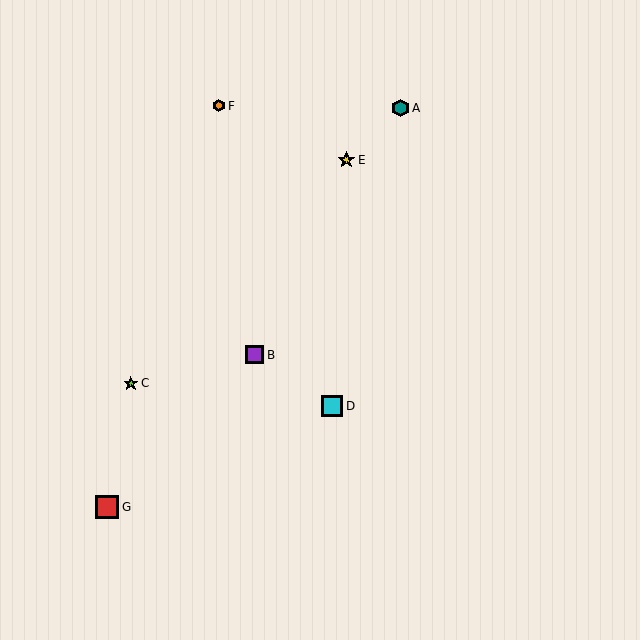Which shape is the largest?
The red square (labeled G) is the largest.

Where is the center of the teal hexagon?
The center of the teal hexagon is at (400, 108).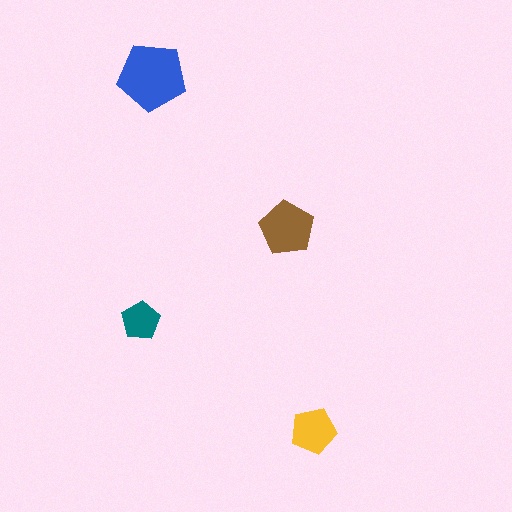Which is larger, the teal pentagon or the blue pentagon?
The blue one.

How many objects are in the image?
There are 4 objects in the image.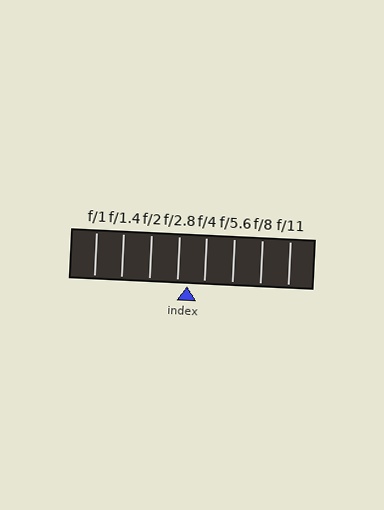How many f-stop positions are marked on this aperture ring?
There are 8 f-stop positions marked.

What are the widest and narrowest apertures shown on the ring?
The widest aperture shown is f/1 and the narrowest is f/11.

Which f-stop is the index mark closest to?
The index mark is closest to f/2.8.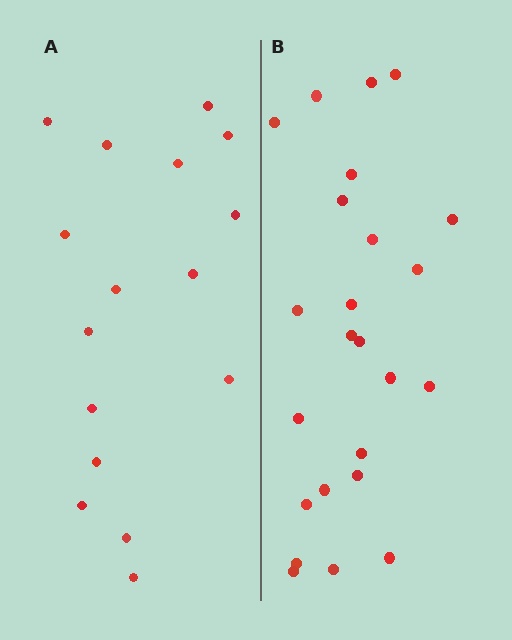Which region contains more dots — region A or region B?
Region B (the right region) has more dots.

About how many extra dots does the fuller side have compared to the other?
Region B has roughly 8 or so more dots than region A.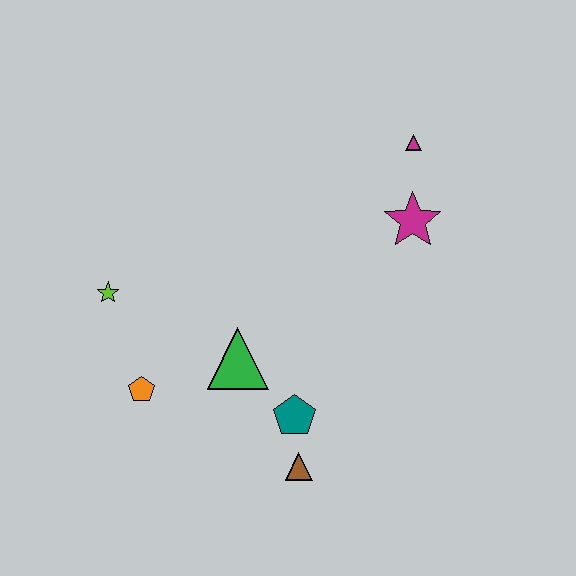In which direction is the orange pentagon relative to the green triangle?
The orange pentagon is to the left of the green triangle.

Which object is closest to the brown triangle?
The teal pentagon is closest to the brown triangle.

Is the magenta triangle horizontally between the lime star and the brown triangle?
No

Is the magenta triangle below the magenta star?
No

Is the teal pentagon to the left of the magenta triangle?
Yes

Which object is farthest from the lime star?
The magenta triangle is farthest from the lime star.